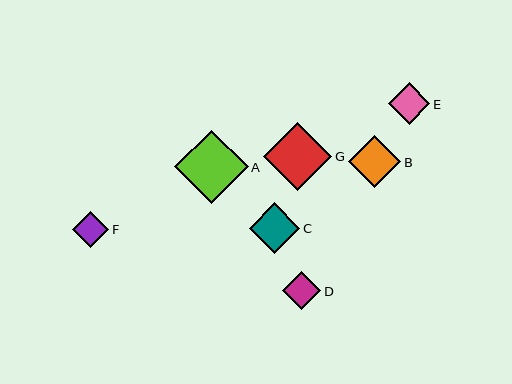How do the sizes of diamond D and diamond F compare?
Diamond D and diamond F are approximately the same size.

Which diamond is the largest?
Diamond A is the largest with a size of approximately 74 pixels.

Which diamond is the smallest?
Diamond F is the smallest with a size of approximately 36 pixels.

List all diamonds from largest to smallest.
From largest to smallest: A, G, B, C, E, D, F.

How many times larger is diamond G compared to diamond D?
Diamond G is approximately 1.8 times the size of diamond D.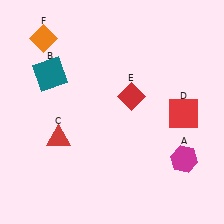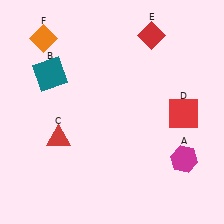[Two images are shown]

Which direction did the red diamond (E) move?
The red diamond (E) moved up.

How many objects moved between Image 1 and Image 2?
1 object moved between the two images.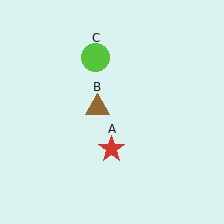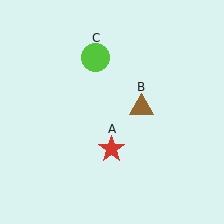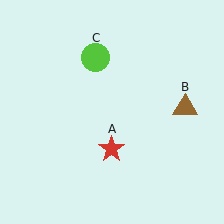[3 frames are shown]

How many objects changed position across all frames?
1 object changed position: brown triangle (object B).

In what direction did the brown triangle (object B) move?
The brown triangle (object B) moved right.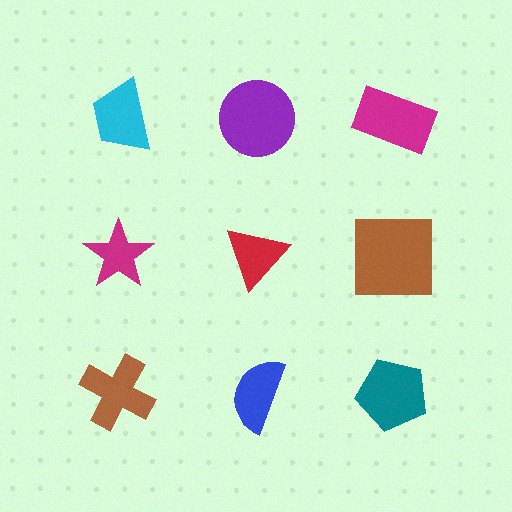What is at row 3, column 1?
A brown cross.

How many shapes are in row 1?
3 shapes.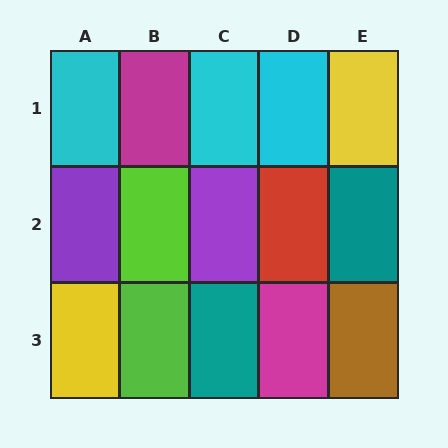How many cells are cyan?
3 cells are cyan.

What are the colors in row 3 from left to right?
Yellow, lime, teal, magenta, brown.